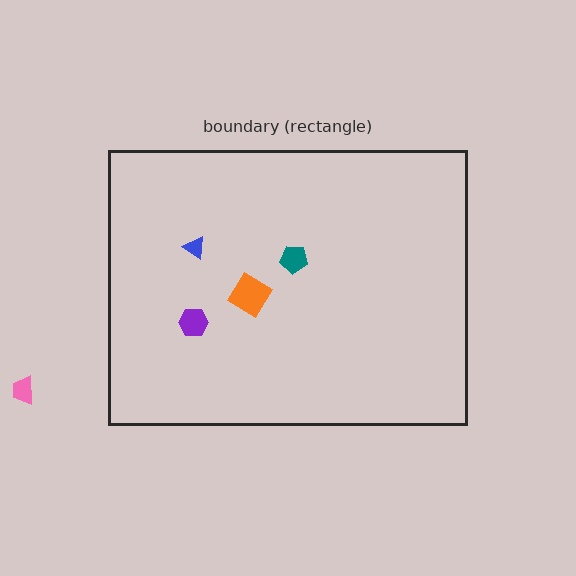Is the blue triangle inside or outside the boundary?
Inside.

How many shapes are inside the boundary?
4 inside, 1 outside.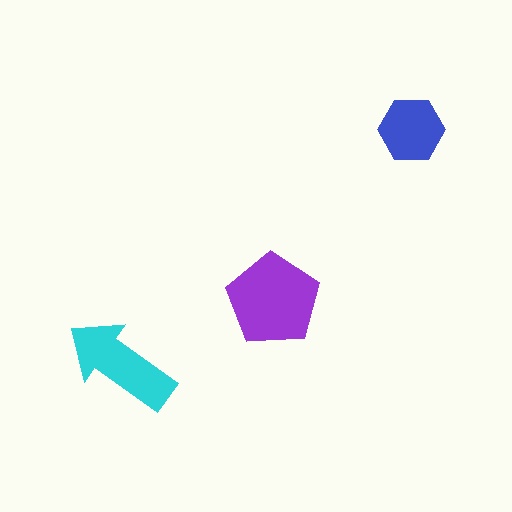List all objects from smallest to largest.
The blue hexagon, the cyan arrow, the purple pentagon.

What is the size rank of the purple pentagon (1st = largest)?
1st.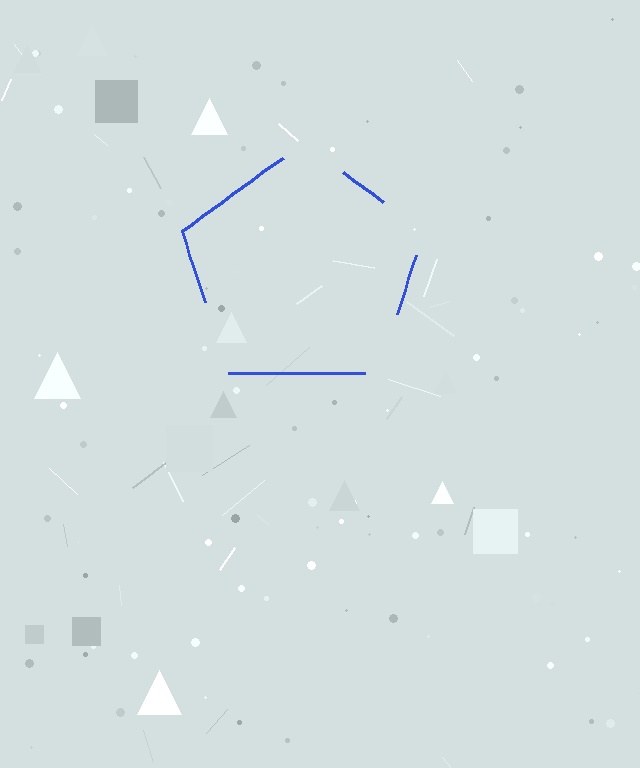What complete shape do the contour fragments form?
The contour fragments form a pentagon.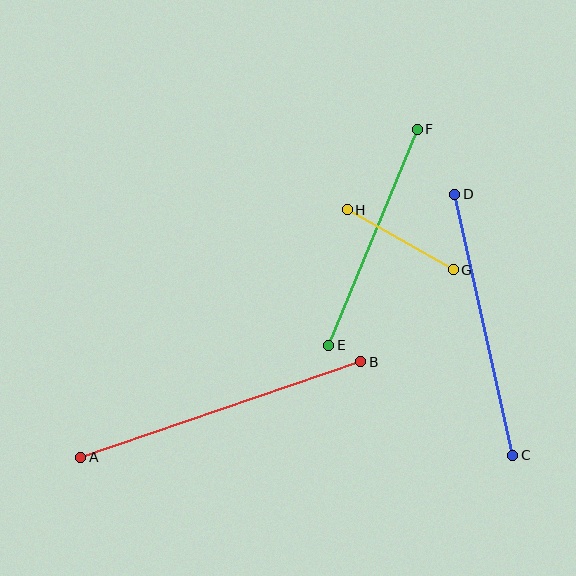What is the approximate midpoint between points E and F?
The midpoint is at approximately (373, 237) pixels.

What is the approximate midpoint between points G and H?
The midpoint is at approximately (400, 240) pixels.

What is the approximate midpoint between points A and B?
The midpoint is at approximately (221, 409) pixels.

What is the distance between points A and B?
The distance is approximately 296 pixels.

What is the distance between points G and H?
The distance is approximately 122 pixels.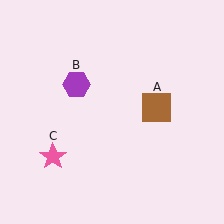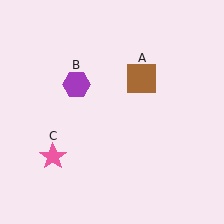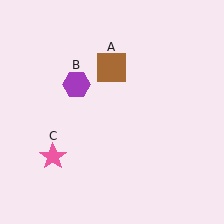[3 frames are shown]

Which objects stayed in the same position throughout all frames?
Purple hexagon (object B) and pink star (object C) remained stationary.